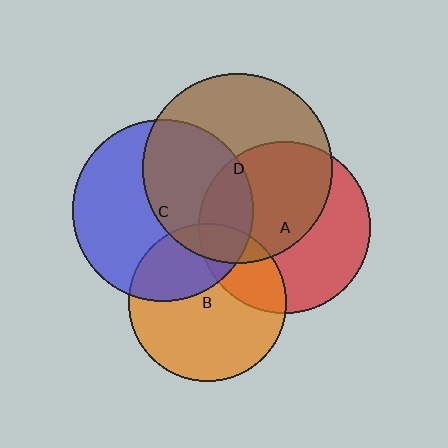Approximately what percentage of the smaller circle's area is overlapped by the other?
Approximately 15%.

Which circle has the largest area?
Circle D (brown).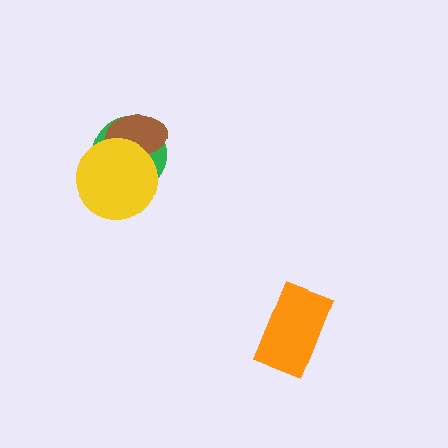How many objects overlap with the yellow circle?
2 objects overlap with the yellow circle.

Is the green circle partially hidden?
Yes, it is partially covered by another shape.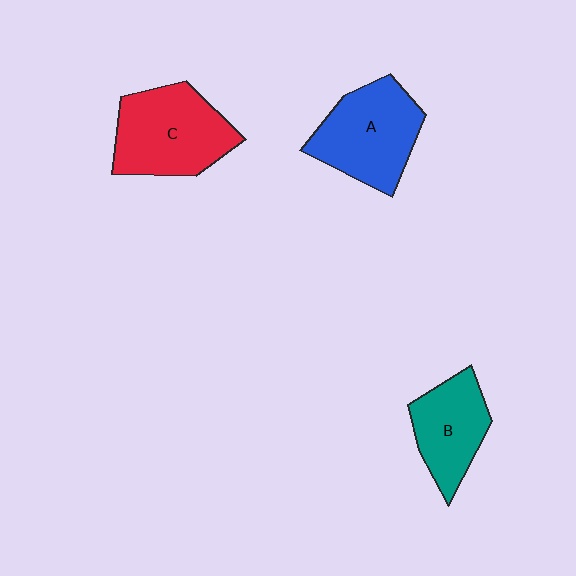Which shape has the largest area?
Shape C (red).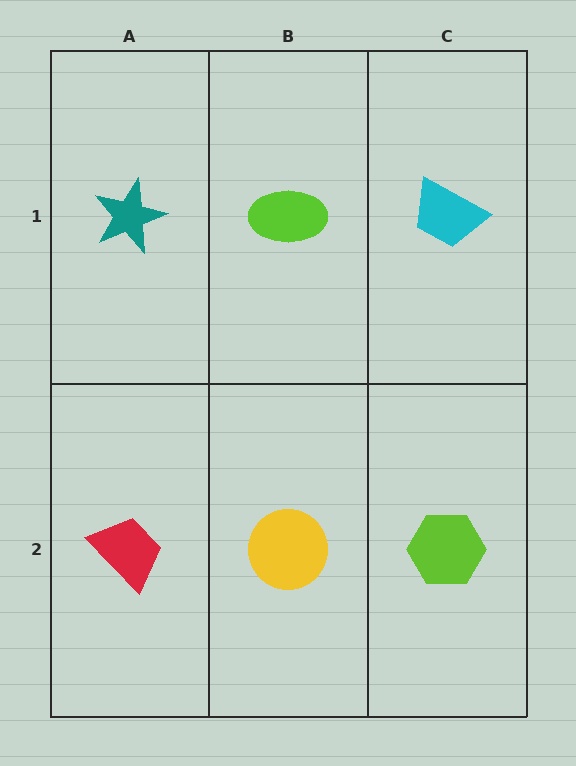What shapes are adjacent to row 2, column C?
A cyan trapezoid (row 1, column C), a yellow circle (row 2, column B).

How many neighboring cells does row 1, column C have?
2.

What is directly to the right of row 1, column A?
A lime ellipse.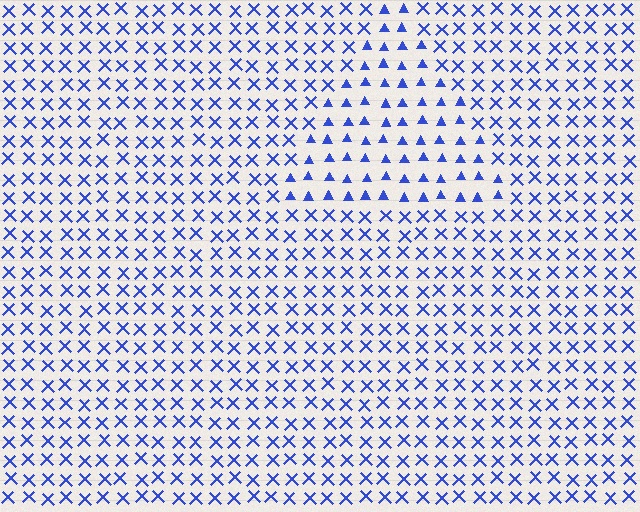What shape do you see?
I see a triangle.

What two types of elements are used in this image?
The image uses triangles inside the triangle region and X marks outside it.